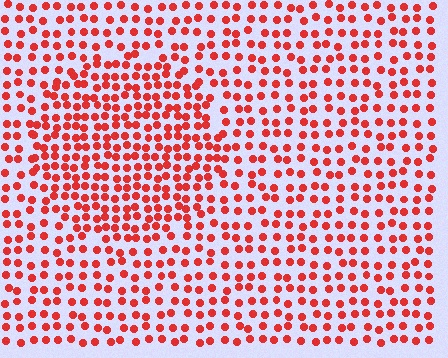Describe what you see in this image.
The image contains small red elements arranged at two different densities. A circle-shaped region is visible where the elements are more densely packed than the surrounding area.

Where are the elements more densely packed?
The elements are more densely packed inside the circle boundary.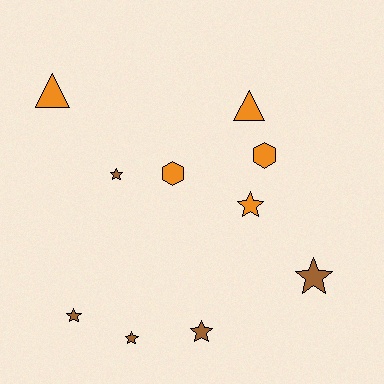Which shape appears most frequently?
Star, with 6 objects.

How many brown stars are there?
There are 5 brown stars.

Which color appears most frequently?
Brown, with 5 objects.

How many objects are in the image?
There are 10 objects.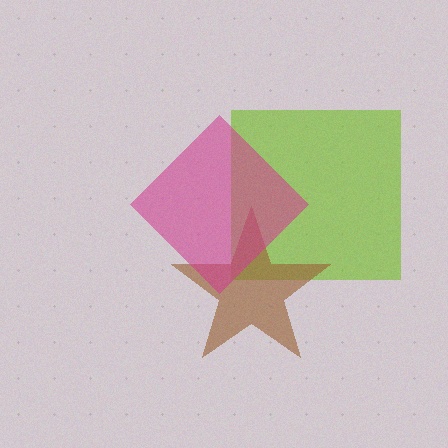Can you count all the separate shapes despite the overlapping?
Yes, there are 3 separate shapes.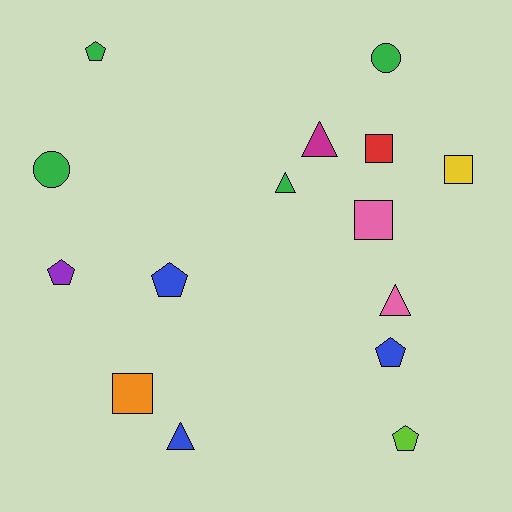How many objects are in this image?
There are 15 objects.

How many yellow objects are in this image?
There is 1 yellow object.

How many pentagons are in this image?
There are 5 pentagons.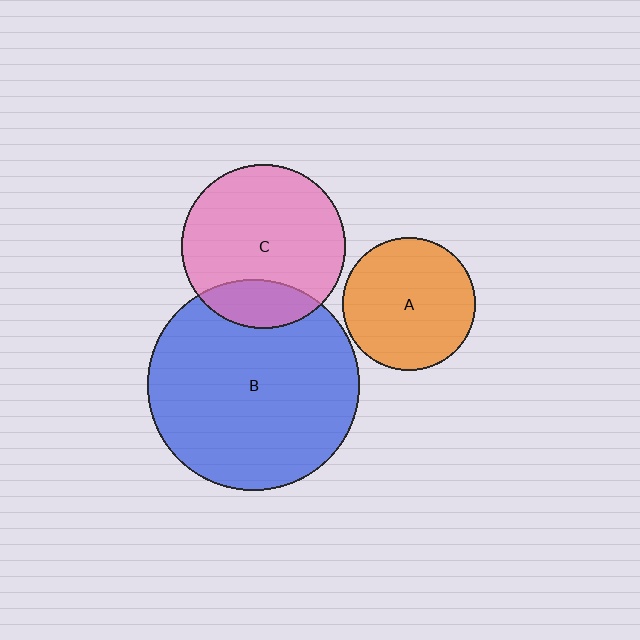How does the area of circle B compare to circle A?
Approximately 2.5 times.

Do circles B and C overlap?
Yes.